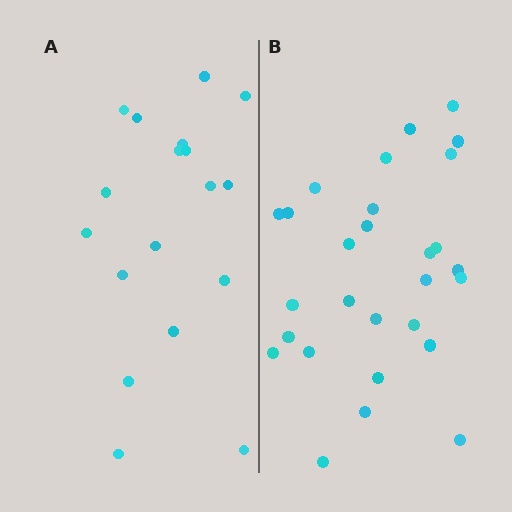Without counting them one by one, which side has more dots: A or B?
Region B (the right region) has more dots.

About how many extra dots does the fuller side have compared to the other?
Region B has roughly 10 or so more dots than region A.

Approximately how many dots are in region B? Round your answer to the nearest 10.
About 30 dots. (The exact count is 28, which rounds to 30.)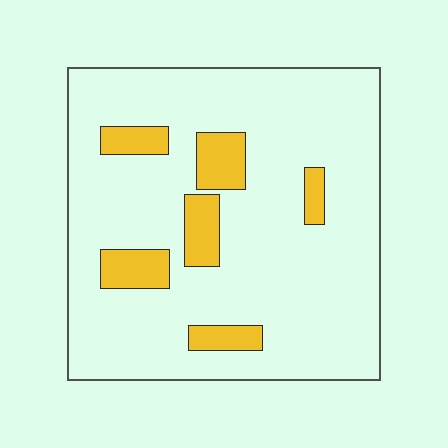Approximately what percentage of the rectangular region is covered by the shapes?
Approximately 15%.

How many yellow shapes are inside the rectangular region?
6.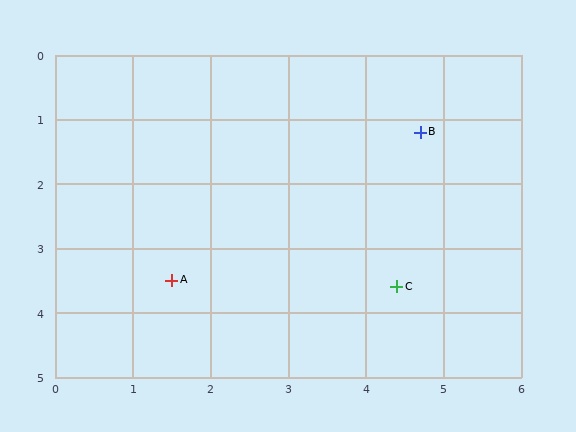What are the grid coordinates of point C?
Point C is at approximately (4.4, 3.6).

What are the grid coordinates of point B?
Point B is at approximately (4.7, 1.2).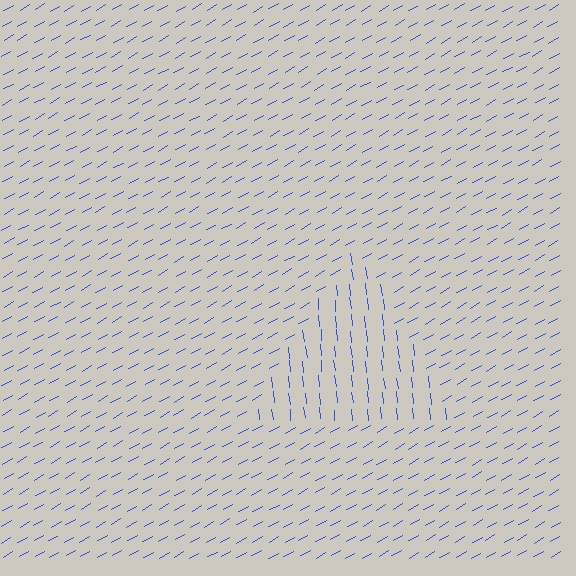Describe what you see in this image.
The image is filled with small blue line segments. A triangle region in the image has lines oriented differently from the surrounding lines, creating a visible texture boundary.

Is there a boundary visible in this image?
Yes, there is a texture boundary formed by a change in line orientation.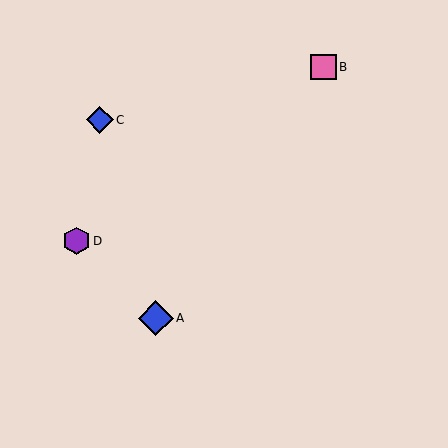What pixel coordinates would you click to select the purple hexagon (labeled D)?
Click at (76, 241) to select the purple hexagon D.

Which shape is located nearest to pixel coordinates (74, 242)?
The purple hexagon (labeled D) at (76, 241) is nearest to that location.